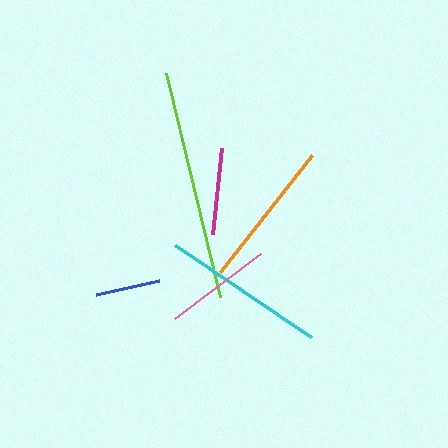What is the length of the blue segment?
The blue segment is approximately 65 pixels long.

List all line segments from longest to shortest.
From longest to shortest: lime, cyan, orange, pink, magenta, blue.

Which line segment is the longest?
The lime line is the longest at approximately 231 pixels.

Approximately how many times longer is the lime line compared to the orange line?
The lime line is approximately 1.6 times the length of the orange line.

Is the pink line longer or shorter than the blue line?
The pink line is longer than the blue line.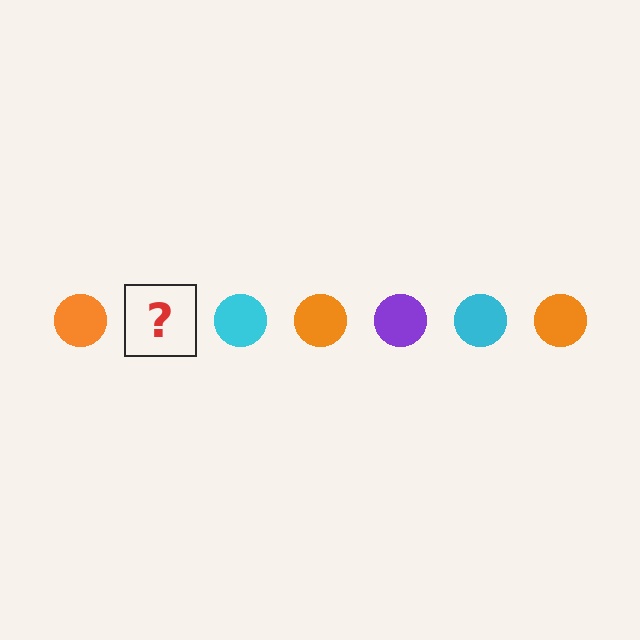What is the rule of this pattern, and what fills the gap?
The rule is that the pattern cycles through orange, purple, cyan circles. The gap should be filled with a purple circle.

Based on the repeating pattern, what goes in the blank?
The blank should be a purple circle.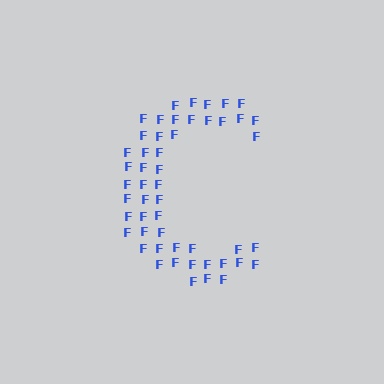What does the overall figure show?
The overall figure shows the letter C.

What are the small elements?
The small elements are letter F's.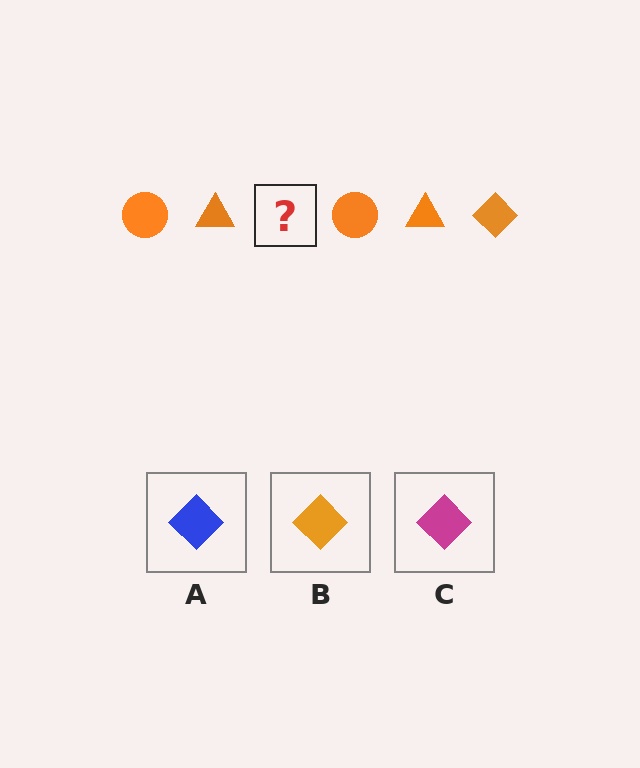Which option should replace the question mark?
Option B.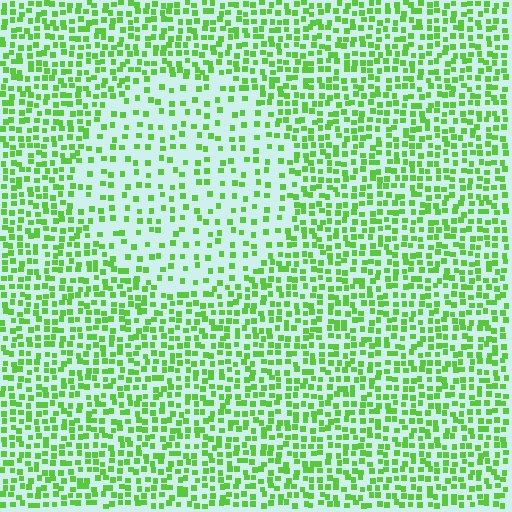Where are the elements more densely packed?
The elements are more densely packed outside the circle boundary.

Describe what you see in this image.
The image contains small lime elements arranged at two different densities. A circle-shaped region is visible where the elements are less densely packed than the surrounding area.